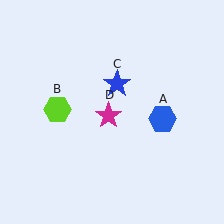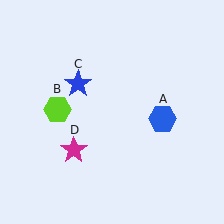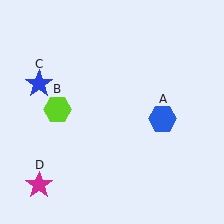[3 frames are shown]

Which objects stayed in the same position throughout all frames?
Blue hexagon (object A) and lime hexagon (object B) remained stationary.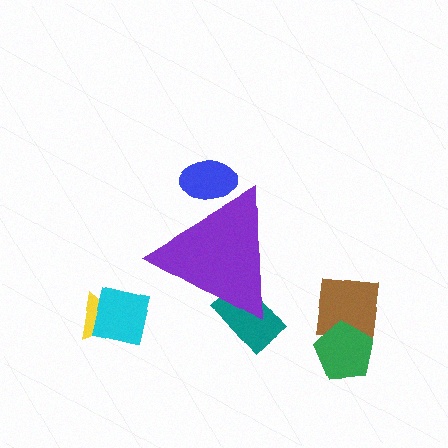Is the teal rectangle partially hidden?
Yes, the teal rectangle is partially hidden behind the purple triangle.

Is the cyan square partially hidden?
No, the cyan square is fully visible.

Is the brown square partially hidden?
No, the brown square is fully visible.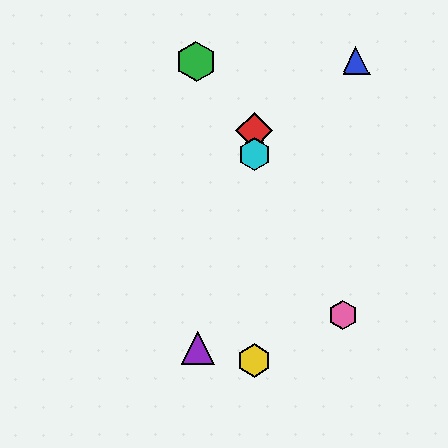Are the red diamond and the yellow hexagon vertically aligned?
Yes, both are at x≈254.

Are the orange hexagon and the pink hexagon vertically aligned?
No, the orange hexagon is at x≈254 and the pink hexagon is at x≈343.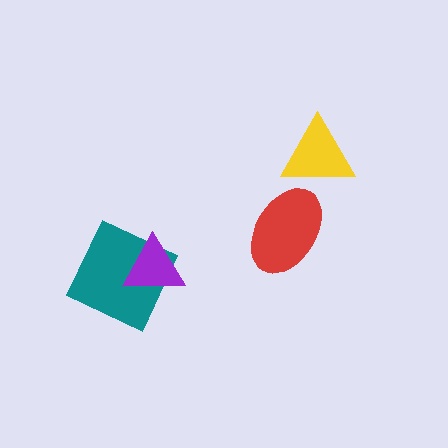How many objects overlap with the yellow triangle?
0 objects overlap with the yellow triangle.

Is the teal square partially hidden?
Yes, it is partially covered by another shape.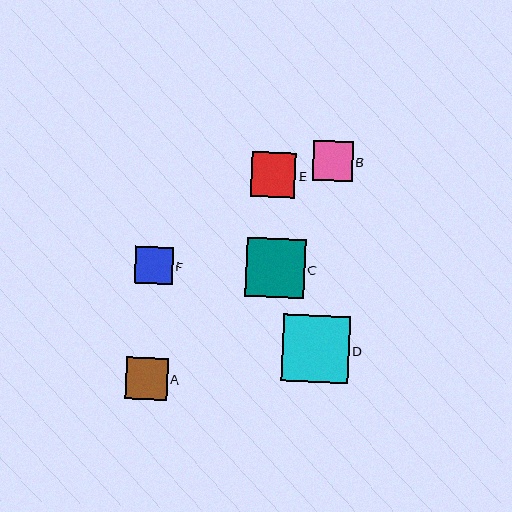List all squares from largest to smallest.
From largest to smallest: D, C, E, A, B, F.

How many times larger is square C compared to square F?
Square C is approximately 1.6 times the size of square F.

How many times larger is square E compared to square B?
Square E is approximately 1.1 times the size of square B.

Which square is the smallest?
Square F is the smallest with a size of approximately 38 pixels.